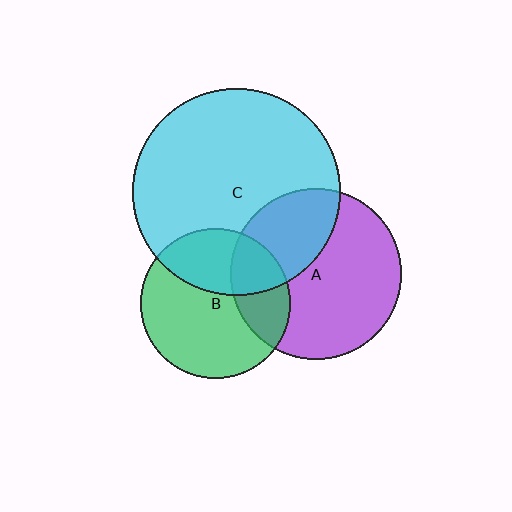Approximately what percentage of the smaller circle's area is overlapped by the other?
Approximately 25%.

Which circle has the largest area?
Circle C (cyan).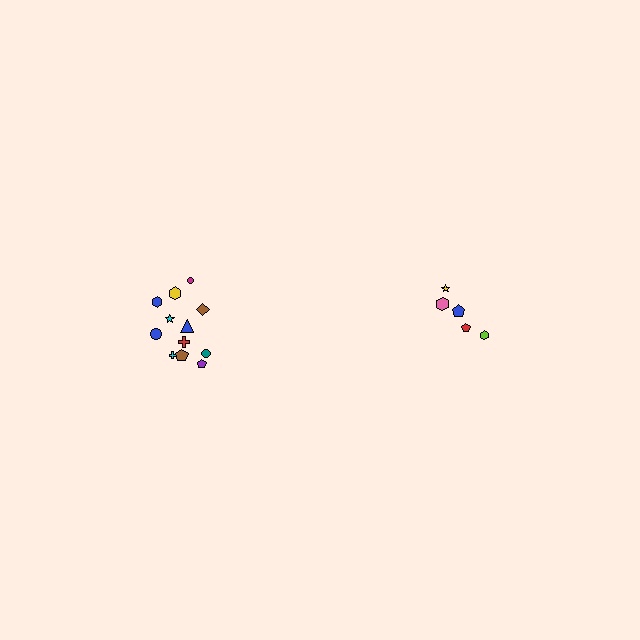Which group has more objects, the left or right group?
The left group.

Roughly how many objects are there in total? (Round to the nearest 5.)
Roughly 15 objects in total.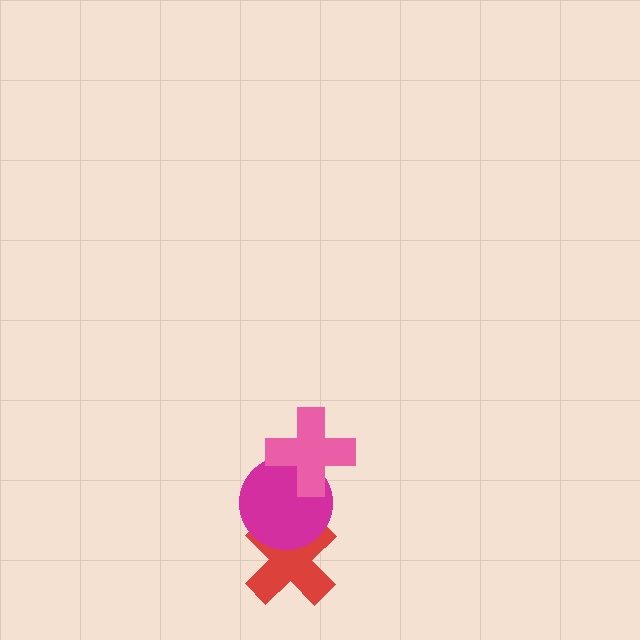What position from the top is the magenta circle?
The magenta circle is 2nd from the top.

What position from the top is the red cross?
The red cross is 3rd from the top.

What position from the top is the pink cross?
The pink cross is 1st from the top.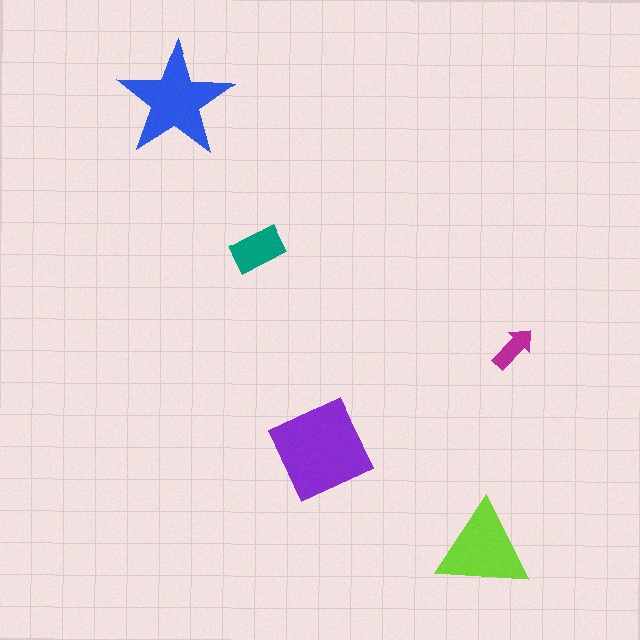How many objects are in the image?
There are 5 objects in the image.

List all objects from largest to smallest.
The purple square, the blue star, the lime triangle, the teal rectangle, the magenta arrow.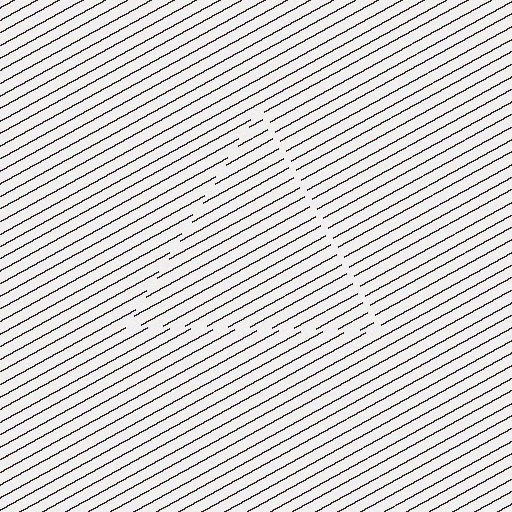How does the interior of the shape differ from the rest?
The interior of the shape contains the same grating, shifted by half a period — the contour is defined by the phase discontinuity where line-ends from the inner and outer gratings abut.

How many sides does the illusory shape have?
3 sides — the line-ends trace a triangle.